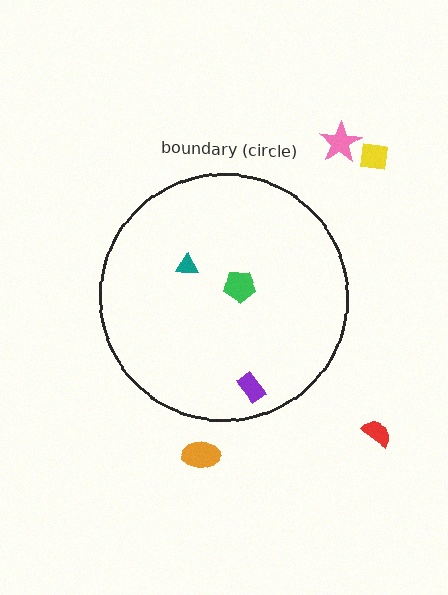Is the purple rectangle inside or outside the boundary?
Inside.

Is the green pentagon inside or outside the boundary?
Inside.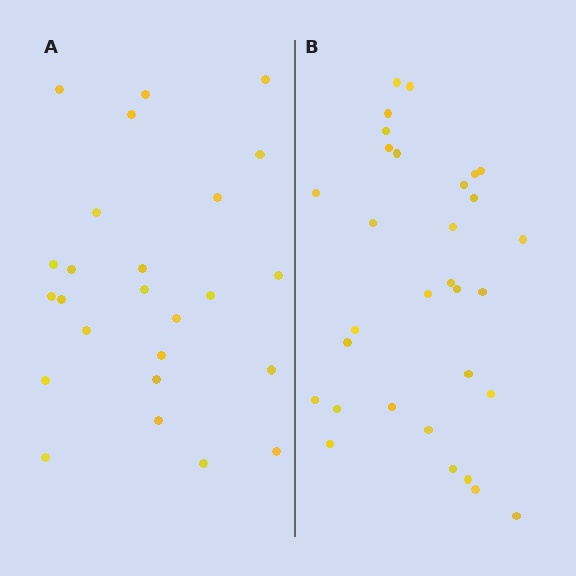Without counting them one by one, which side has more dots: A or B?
Region B (the right region) has more dots.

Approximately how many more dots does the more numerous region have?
Region B has about 6 more dots than region A.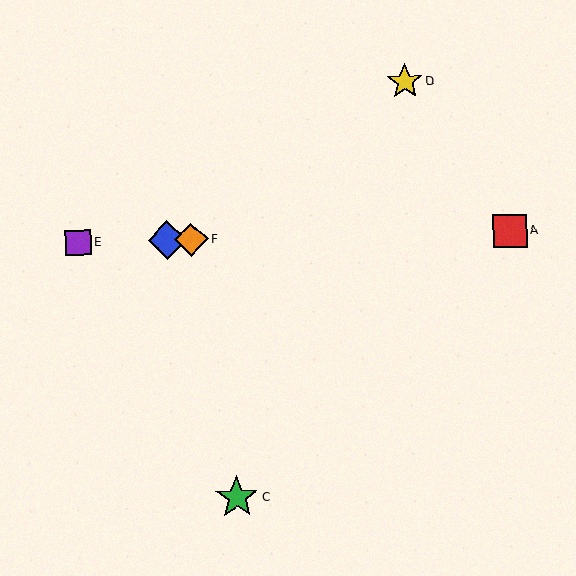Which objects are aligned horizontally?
Objects A, B, E, F are aligned horizontally.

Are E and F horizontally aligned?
Yes, both are at y≈243.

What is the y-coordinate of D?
Object D is at y≈82.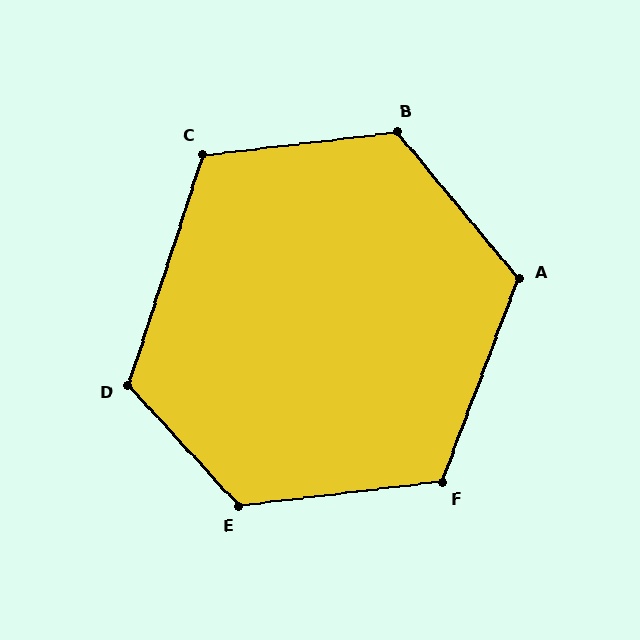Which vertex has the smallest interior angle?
C, at approximately 114 degrees.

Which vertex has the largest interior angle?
E, at approximately 126 degrees.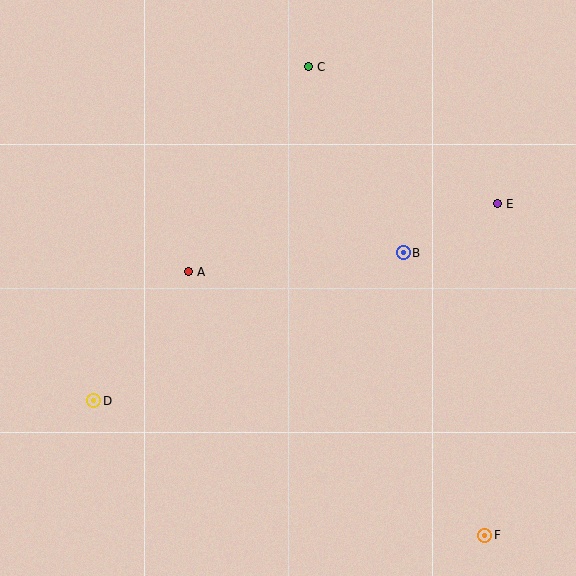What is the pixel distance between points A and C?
The distance between A and C is 237 pixels.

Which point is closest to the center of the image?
Point A at (188, 272) is closest to the center.